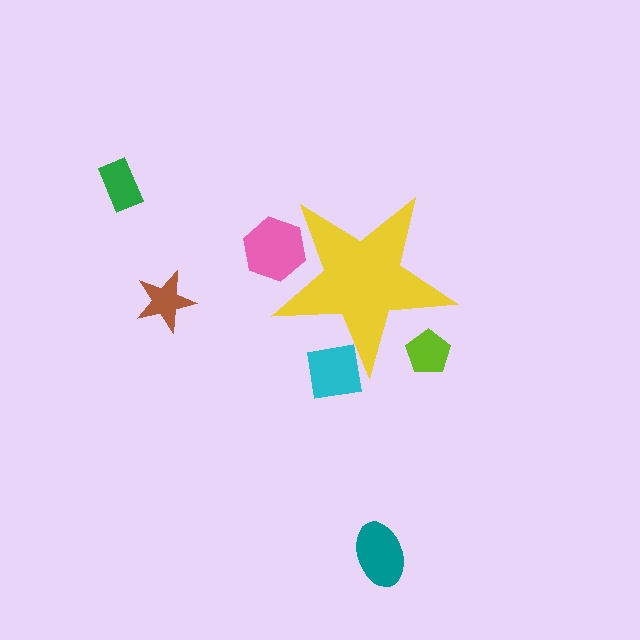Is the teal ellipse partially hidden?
No, the teal ellipse is fully visible.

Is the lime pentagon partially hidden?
Yes, the lime pentagon is partially hidden behind the yellow star.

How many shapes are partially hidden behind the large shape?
3 shapes are partially hidden.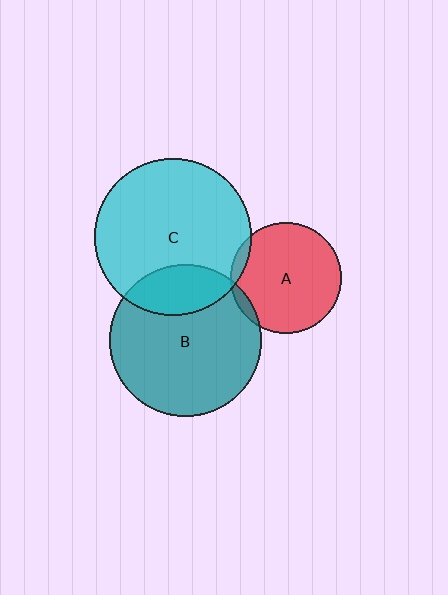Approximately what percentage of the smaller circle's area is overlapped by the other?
Approximately 5%.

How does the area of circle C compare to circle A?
Approximately 2.0 times.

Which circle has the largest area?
Circle C (cyan).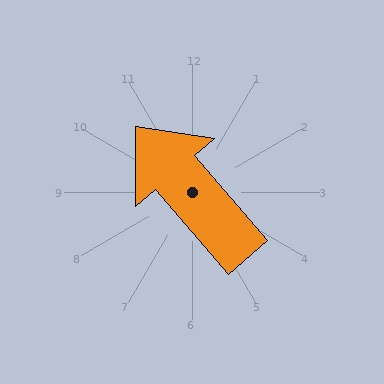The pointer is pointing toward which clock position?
Roughly 11 o'clock.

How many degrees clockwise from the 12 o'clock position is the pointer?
Approximately 319 degrees.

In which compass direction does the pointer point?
Northwest.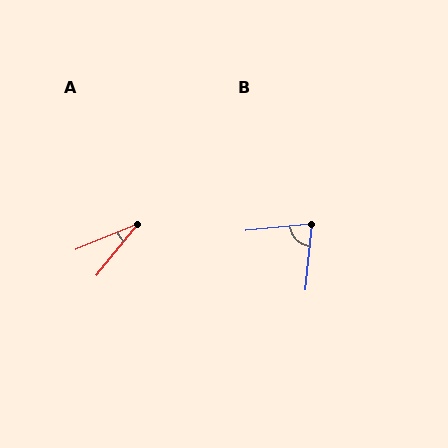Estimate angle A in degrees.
Approximately 29 degrees.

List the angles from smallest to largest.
A (29°), B (79°).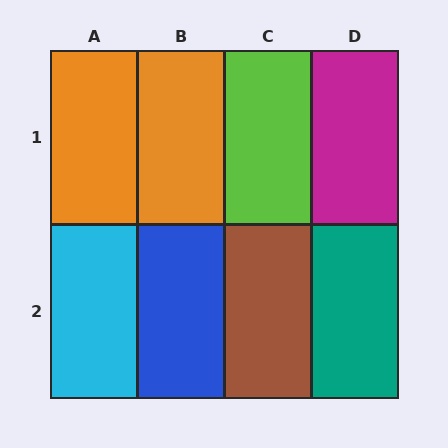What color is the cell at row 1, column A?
Orange.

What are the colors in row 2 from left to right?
Cyan, blue, brown, teal.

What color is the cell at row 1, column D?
Magenta.